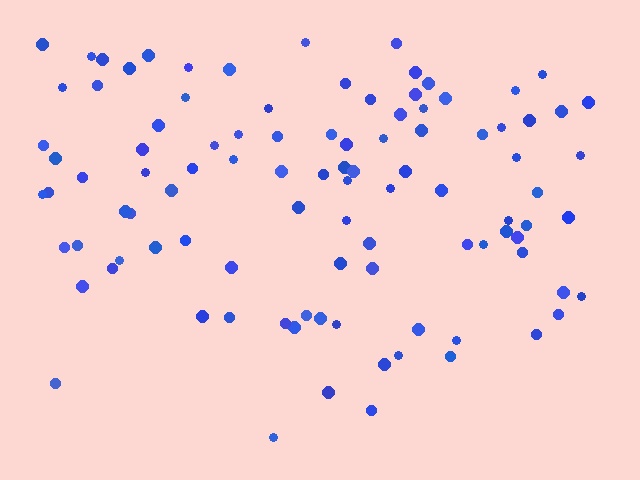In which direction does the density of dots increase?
From bottom to top, with the top side densest.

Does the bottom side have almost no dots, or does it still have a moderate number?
Still a moderate number, just noticeably fewer than the top.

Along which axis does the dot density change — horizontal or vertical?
Vertical.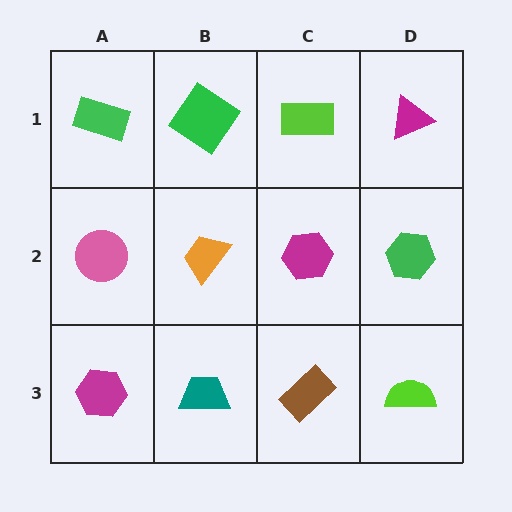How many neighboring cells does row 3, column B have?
3.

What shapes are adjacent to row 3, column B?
An orange trapezoid (row 2, column B), a magenta hexagon (row 3, column A), a brown rectangle (row 3, column C).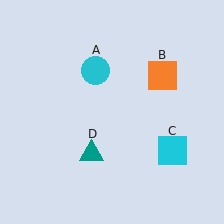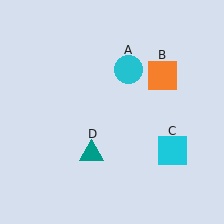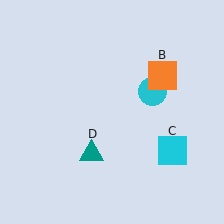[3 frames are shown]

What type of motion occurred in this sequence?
The cyan circle (object A) rotated clockwise around the center of the scene.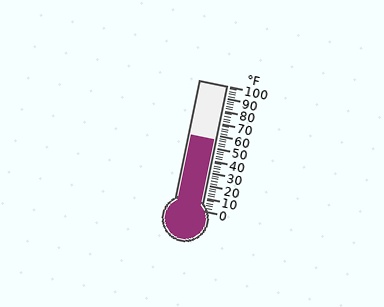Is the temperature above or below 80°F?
The temperature is below 80°F.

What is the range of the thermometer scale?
The thermometer scale ranges from 0°F to 100°F.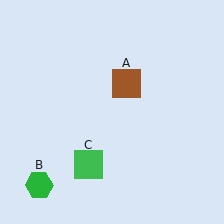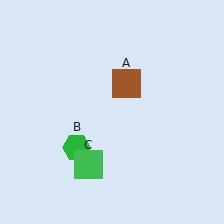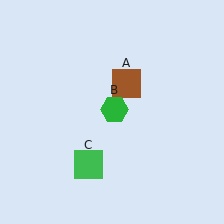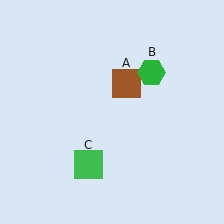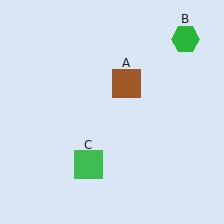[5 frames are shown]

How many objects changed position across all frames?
1 object changed position: green hexagon (object B).